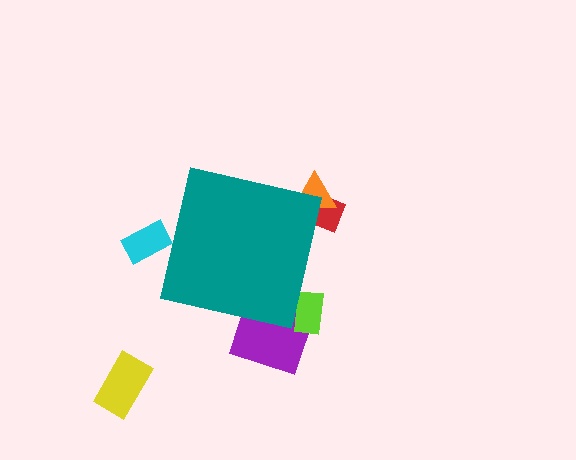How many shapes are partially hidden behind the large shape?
5 shapes are partially hidden.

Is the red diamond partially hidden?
Yes, the red diamond is partially hidden behind the teal square.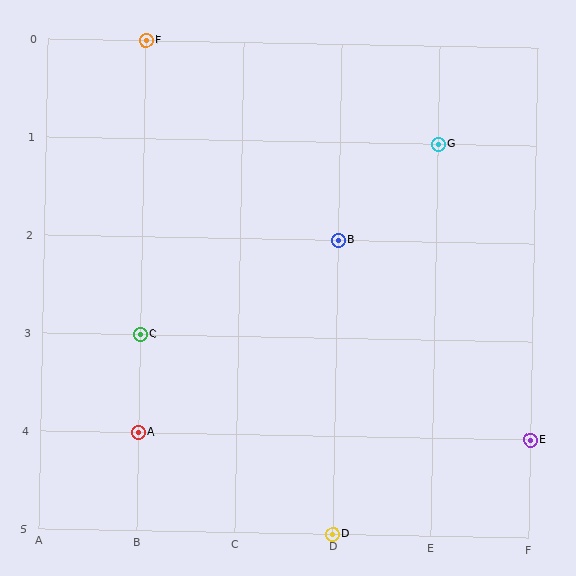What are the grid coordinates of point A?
Point A is at grid coordinates (B, 4).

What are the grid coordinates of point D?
Point D is at grid coordinates (D, 5).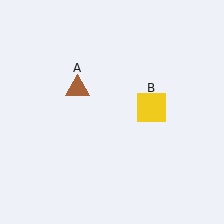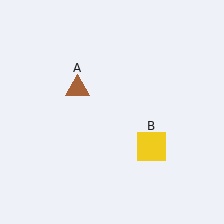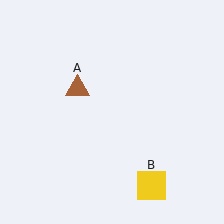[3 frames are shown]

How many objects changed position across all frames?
1 object changed position: yellow square (object B).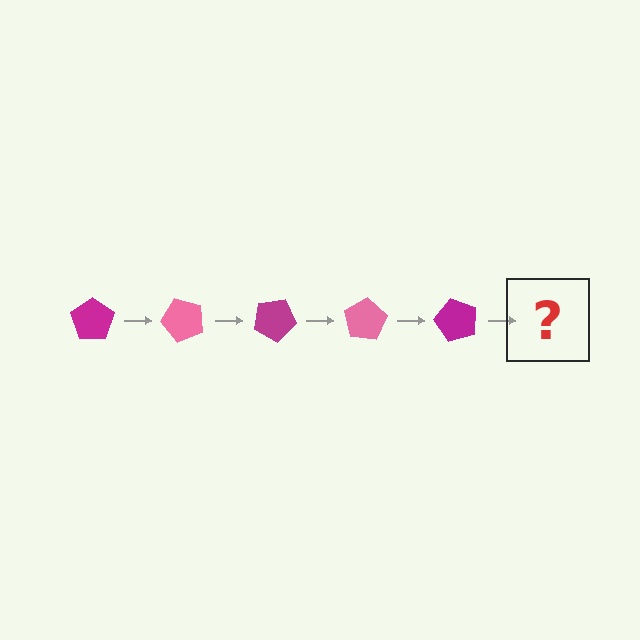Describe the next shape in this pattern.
It should be a pink pentagon, rotated 250 degrees from the start.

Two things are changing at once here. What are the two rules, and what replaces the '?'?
The two rules are that it rotates 50 degrees each step and the color cycles through magenta and pink. The '?' should be a pink pentagon, rotated 250 degrees from the start.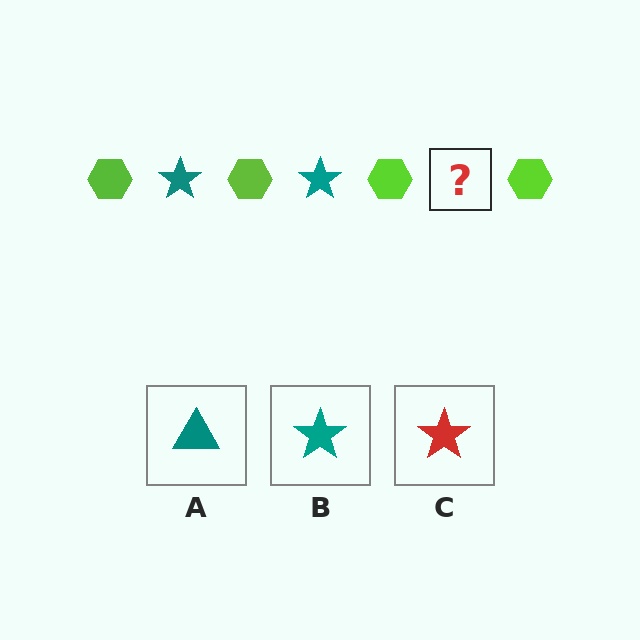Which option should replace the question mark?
Option B.